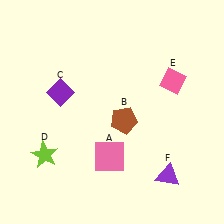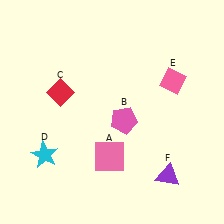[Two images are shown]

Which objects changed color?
B changed from brown to pink. C changed from purple to red. D changed from lime to cyan.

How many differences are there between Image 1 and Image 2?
There are 3 differences between the two images.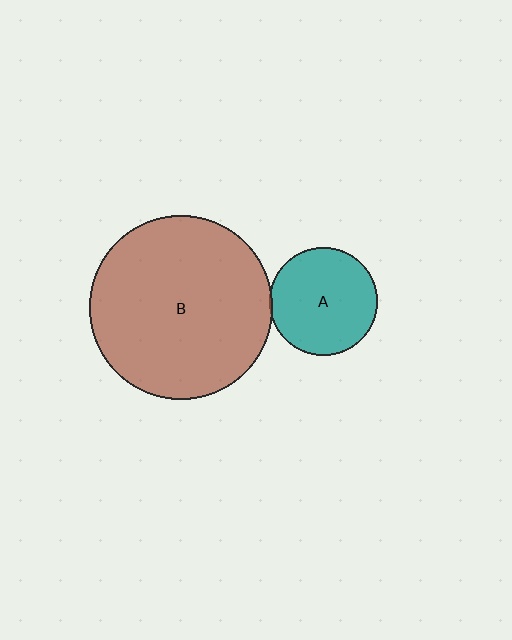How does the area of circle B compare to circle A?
Approximately 2.8 times.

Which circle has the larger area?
Circle B (brown).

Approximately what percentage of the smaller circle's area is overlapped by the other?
Approximately 5%.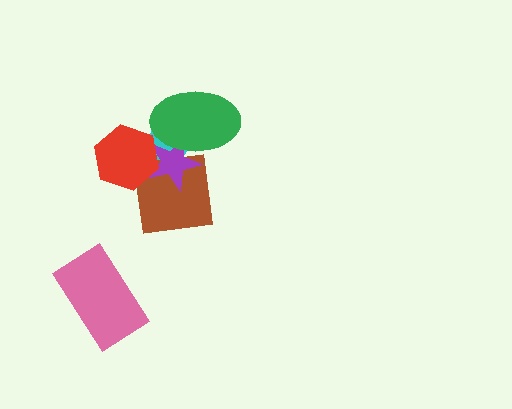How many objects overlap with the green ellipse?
2 objects overlap with the green ellipse.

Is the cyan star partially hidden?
Yes, it is partially covered by another shape.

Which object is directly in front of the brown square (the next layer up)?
The purple star is directly in front of the brown square.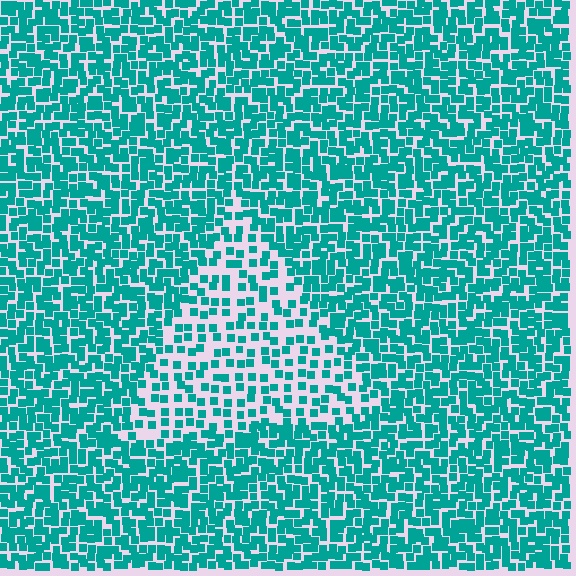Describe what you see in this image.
The image contains small teal elements arranged at two different densities. A triangle-shaped region is visible where the elements are less densely packed than the surrounding area.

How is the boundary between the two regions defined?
The boundary is defined by a change in element density (approximately 2.0x ratio). All elements are the same color, size, and shape.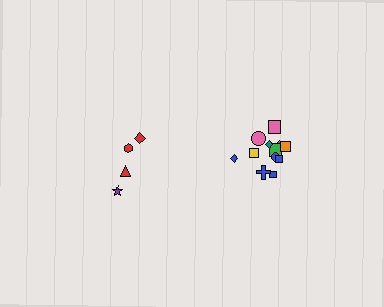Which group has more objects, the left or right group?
The right group.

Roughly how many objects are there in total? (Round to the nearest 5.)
Roughly 15 objects in total.